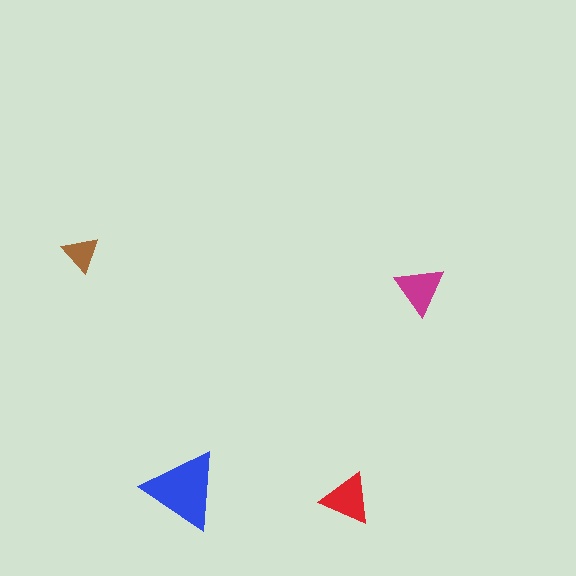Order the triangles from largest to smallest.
the blue one, the red one, the magenta one, the brown one.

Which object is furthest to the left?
The brown triangle is leftmost.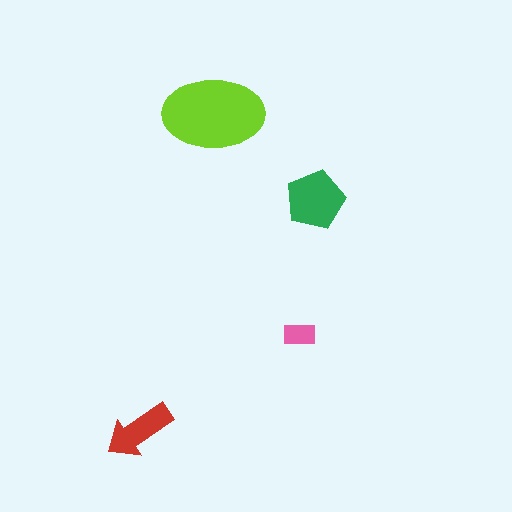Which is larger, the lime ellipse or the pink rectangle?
The lime ellipse.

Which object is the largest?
The lime ellipse.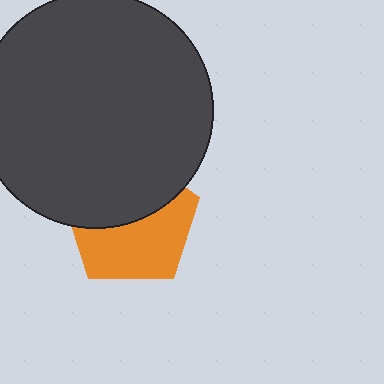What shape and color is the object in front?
The object in front is a dark gray circle.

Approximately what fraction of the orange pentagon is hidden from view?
Roughly 47% of the orange pentagon is hidden behind the dark gray circle.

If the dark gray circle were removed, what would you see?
You would see the complete orange pentagon.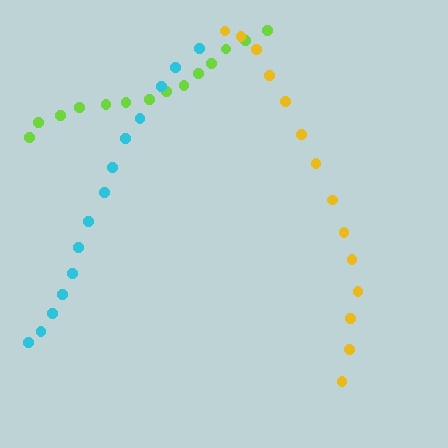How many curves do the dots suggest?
There are 3 distinct paths.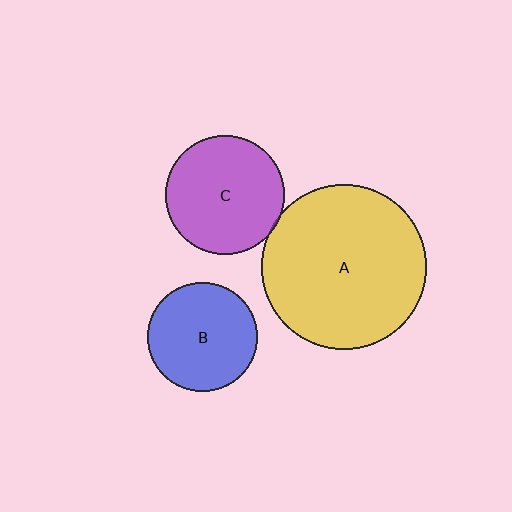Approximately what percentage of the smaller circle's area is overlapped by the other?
Approximately 5%.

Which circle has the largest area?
Circle A (yellow).